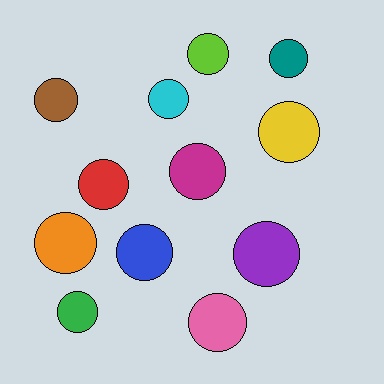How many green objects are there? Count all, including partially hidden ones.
There is 1 green object.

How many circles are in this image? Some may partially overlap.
There are 12 circles.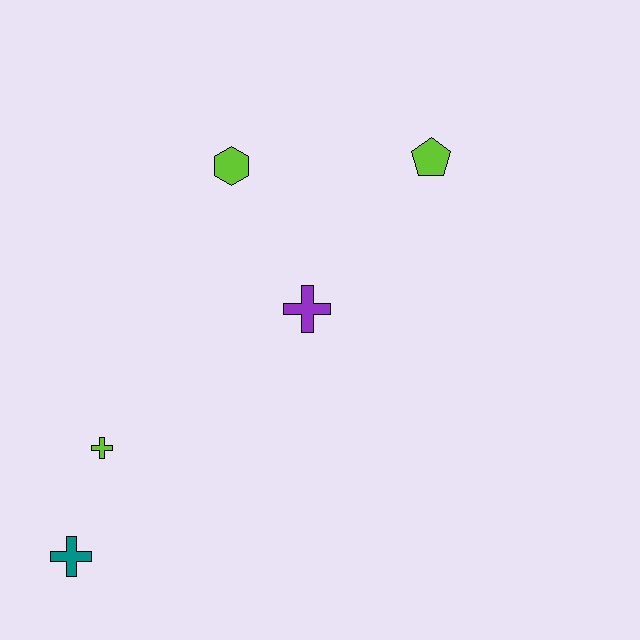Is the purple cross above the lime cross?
Yes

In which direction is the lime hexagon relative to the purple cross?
The lime hexagon is above the purple cross.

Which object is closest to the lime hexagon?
The purple cross is closest to the lime hexagon.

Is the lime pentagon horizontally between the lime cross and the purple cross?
No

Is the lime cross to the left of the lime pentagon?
Yes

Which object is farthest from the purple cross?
The teal cross is farthest from the purple cross.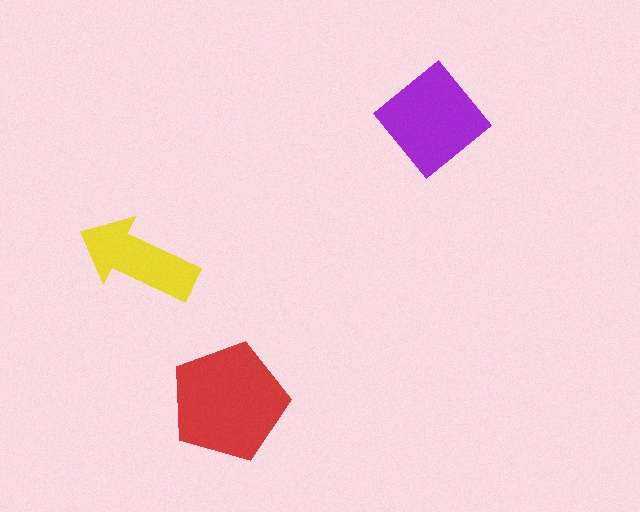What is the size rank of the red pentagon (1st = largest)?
1st.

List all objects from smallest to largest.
The yellow arrow, the purple diamond, the red pentagon.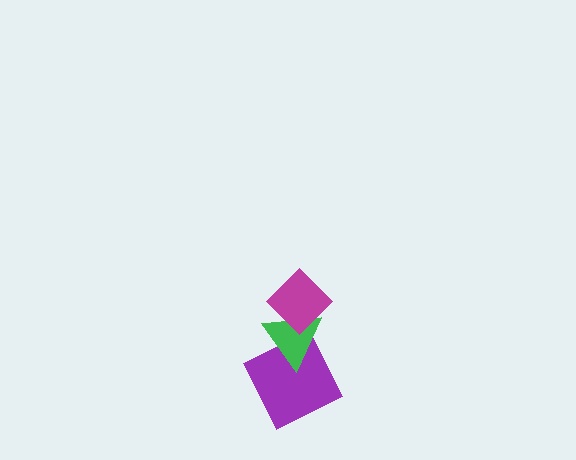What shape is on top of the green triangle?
The magenta diamond is on top of the green triangle.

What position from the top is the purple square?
The purple square is 3rd from the top.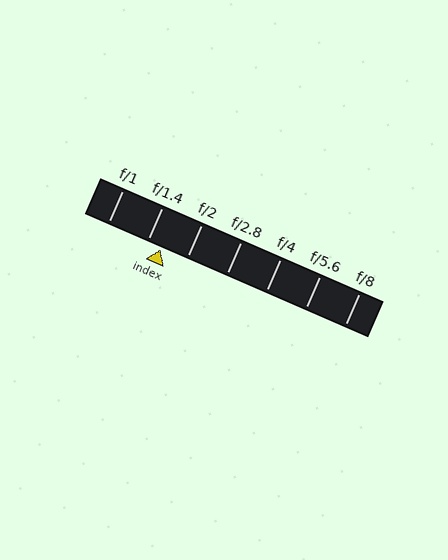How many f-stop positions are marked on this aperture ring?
There are 7 f-stop positions marked.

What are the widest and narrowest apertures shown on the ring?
The widest aperture shown is f/1 and the narrowest is f/8.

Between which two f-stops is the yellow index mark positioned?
The index mark is between f/1.4 and f/2.